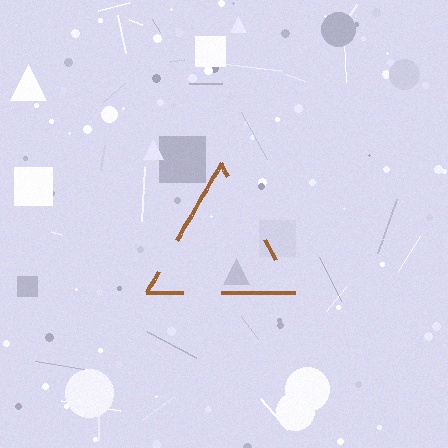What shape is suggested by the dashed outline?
The dashed outline suggests a triangle.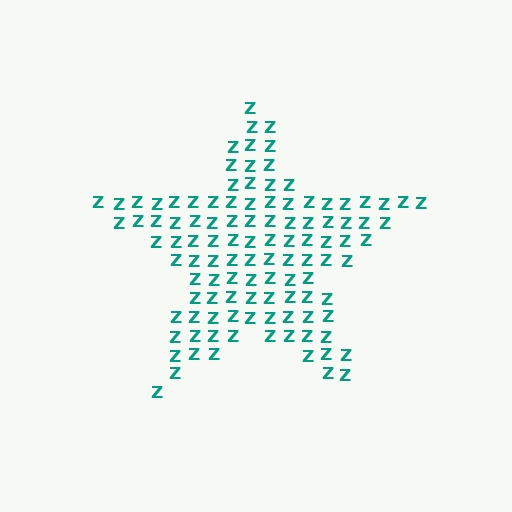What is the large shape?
The large shape is a star.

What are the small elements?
The small elements are letter Z's.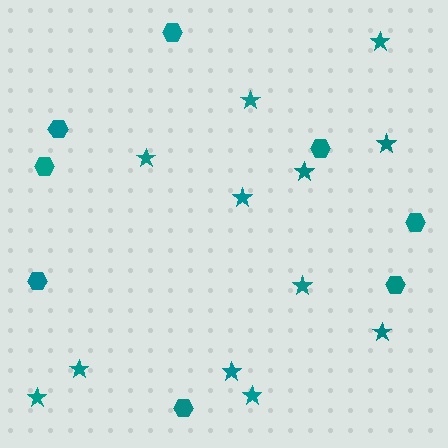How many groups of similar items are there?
There are 2 groups: one group of hexagons (8) and one group of stars (12).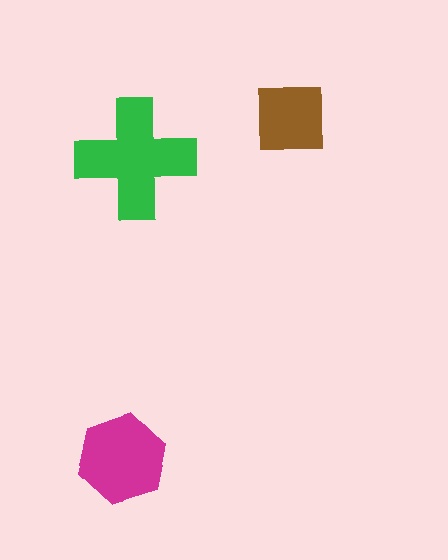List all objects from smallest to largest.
The brown square, the magenta hexagon, the green cross.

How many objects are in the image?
There are 3 objects in the image.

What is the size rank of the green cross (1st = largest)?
1st.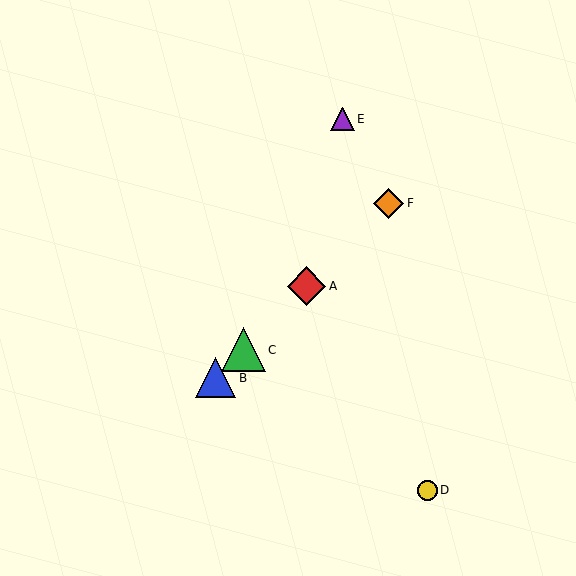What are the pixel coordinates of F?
Object F is at (389, 203).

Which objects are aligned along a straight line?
Objects A, B, C, F are aligned along a straight line.